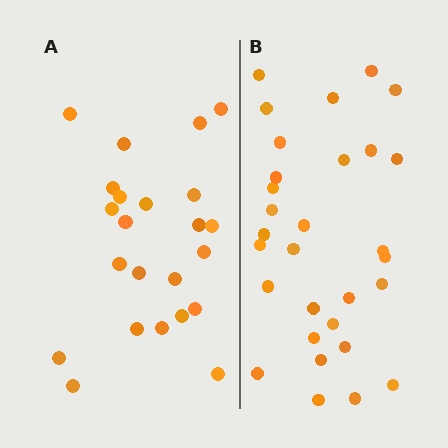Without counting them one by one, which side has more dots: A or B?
Region B (the right region) has more dots.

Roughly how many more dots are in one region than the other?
Region B has roughly 8 or so more dots than region A.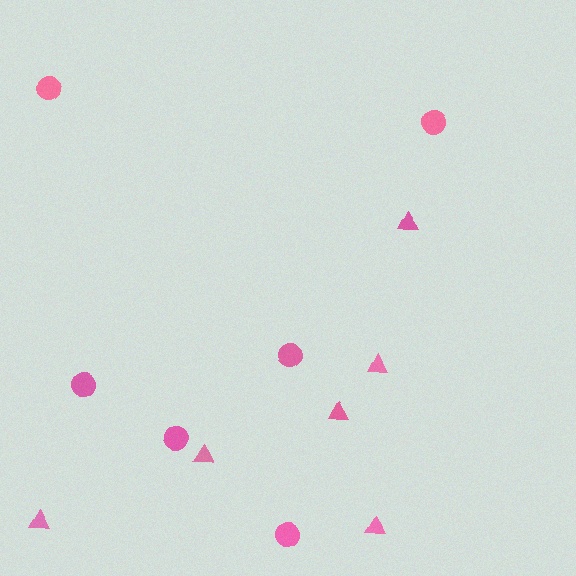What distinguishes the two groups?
There are 2 groups: one group of circles (6) and one group of triangles (6).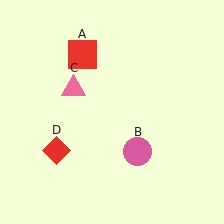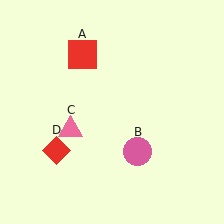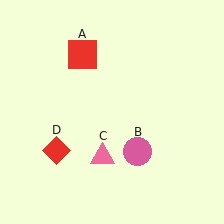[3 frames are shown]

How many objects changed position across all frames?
1 object changed position: pink triangle (object C).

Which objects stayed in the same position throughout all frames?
Red square (object A) and pink circle (object B) and red diamond (object D) remained stationary.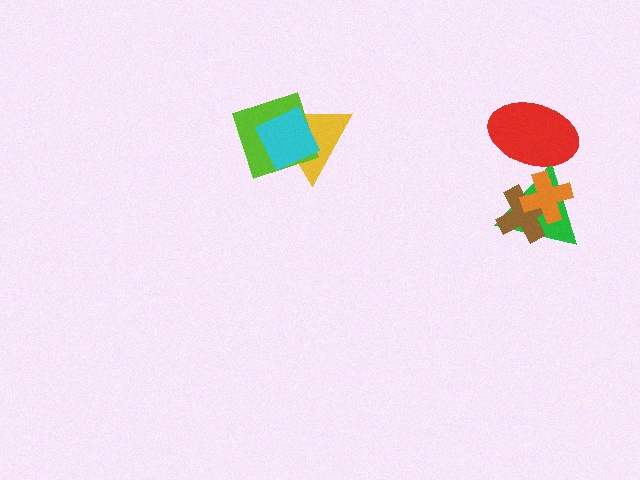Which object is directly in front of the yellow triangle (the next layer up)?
The lime diamond is directly in front of the yellow triangle.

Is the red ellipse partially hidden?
Yes, it is partially covered by another shape.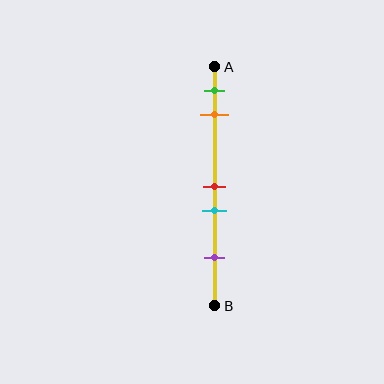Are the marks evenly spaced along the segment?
No, the marks are not evenly spaced.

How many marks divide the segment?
There are 5 marks dividing the segment.